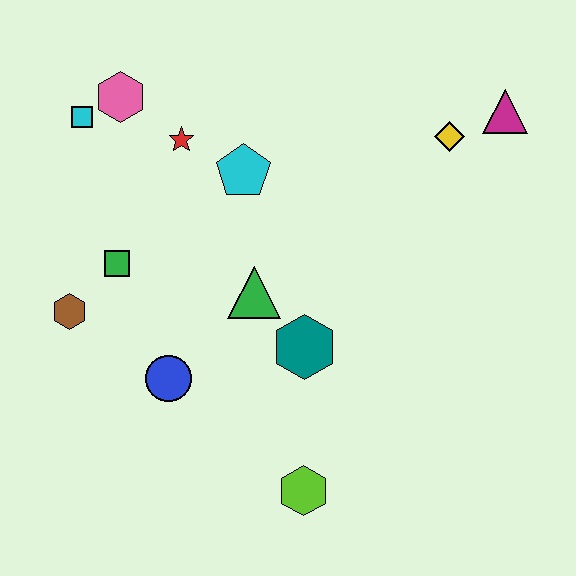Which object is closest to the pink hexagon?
The cyan square is closest to the pink hexagon.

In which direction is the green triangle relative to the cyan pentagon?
The green triangle is below the cyan pentagon.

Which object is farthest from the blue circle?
The magenta triangle is farthest from the blue circle.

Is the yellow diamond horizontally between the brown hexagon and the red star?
No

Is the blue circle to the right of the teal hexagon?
No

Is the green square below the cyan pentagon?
Yes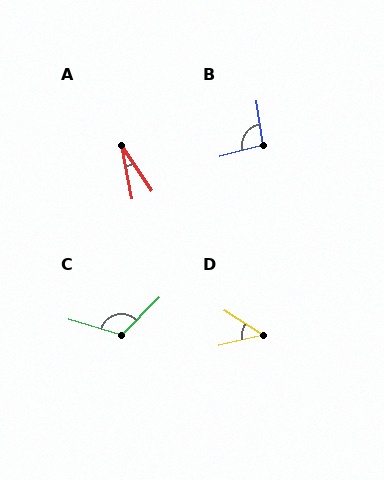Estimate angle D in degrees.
Approximately 45 degrees.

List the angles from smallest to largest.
A (23°), D (45°), B (96°), C (119°).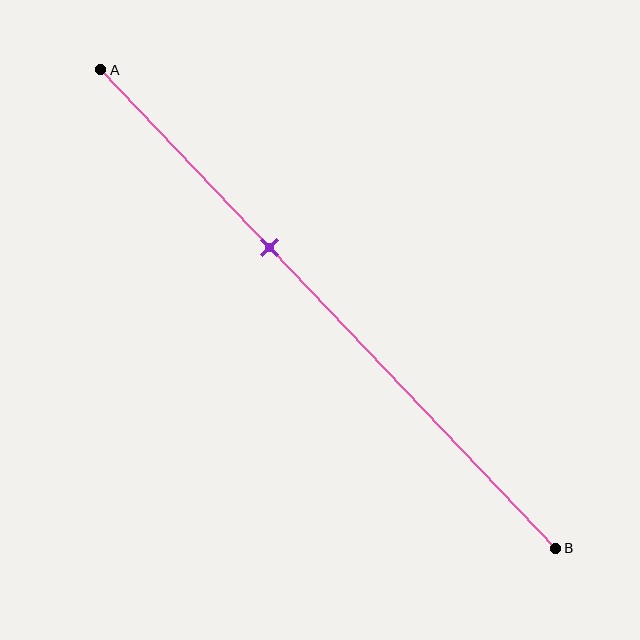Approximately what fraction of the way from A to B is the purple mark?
The purple mark is approximately 35% of the way from A to B.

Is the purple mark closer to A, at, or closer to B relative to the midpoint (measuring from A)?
The purple mark is closer to point A than the midpoint of segment AB.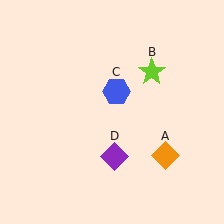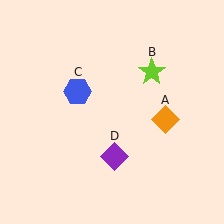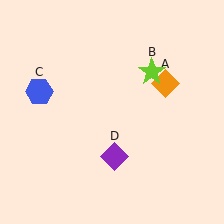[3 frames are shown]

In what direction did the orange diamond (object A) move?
The orange diamond (object A) moved up.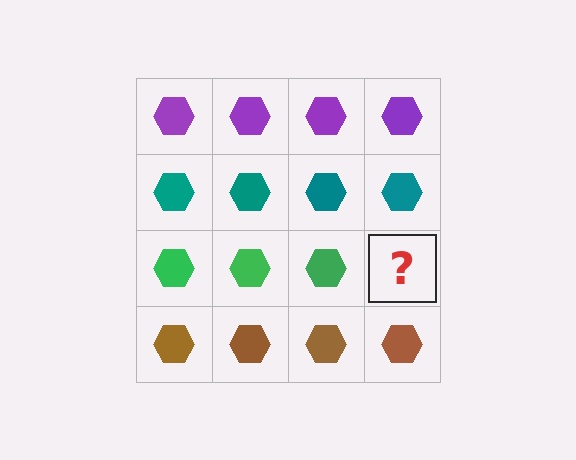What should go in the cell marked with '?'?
The missing cell should contain a green hexagon.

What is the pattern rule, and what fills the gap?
The rule is that each row has a consistent color. The gap should be filled with a green hexagon.